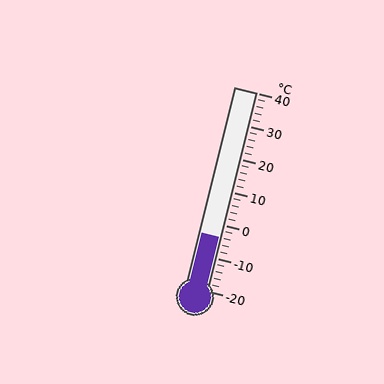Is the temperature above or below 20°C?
The temperature is below 20°C.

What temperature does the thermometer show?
The thermometer shows approximately -4°C.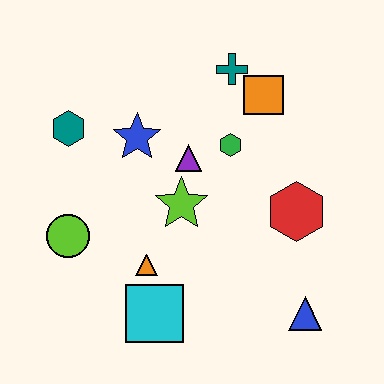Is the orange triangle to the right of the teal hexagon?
Yes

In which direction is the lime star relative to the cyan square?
The lime star is above the cyan square.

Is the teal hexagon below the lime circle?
No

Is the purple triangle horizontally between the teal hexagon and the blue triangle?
Yes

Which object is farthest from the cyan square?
The teal cross is farthest from the cyan square.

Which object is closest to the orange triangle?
The cyan square is closest to the orange triangle.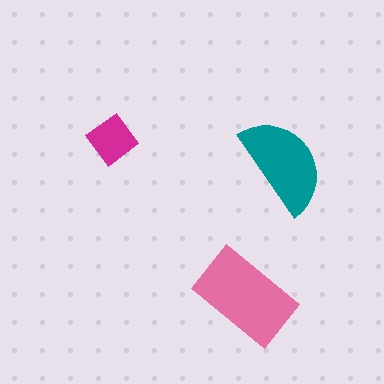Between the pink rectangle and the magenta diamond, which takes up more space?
The pink rectangle.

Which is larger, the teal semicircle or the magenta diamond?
The teal semicircle.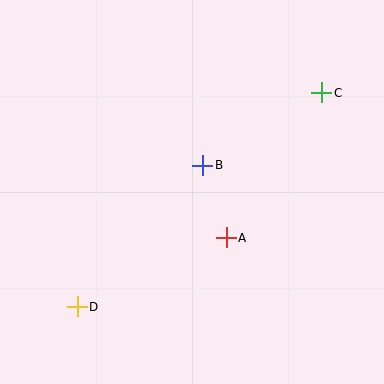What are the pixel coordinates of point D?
Point D is at (77, 307).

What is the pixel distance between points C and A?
The distance between C and A is 173 pixels.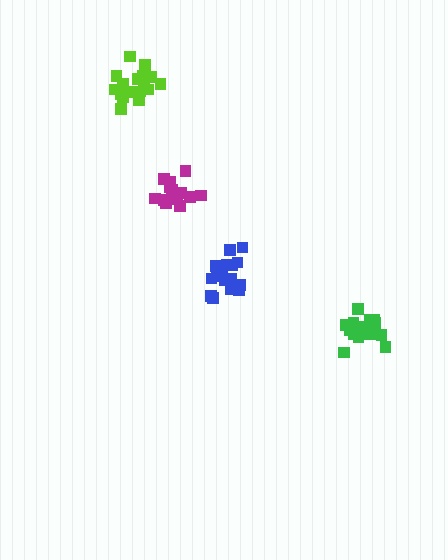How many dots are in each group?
Group 1: 15 dots, Group 2: 17 dots, Group 3: 17 dots, Group 4: 18 dots (67 total).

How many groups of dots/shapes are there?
There are 4 groups.